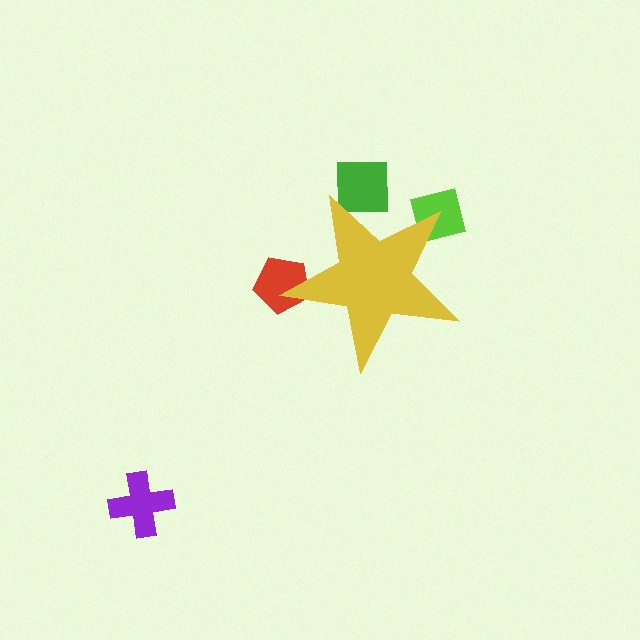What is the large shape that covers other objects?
A yellow star.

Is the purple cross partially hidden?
No, the purple cross is fully visible.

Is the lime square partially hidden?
Yes, the lime square is partially hidden behind the yellow star.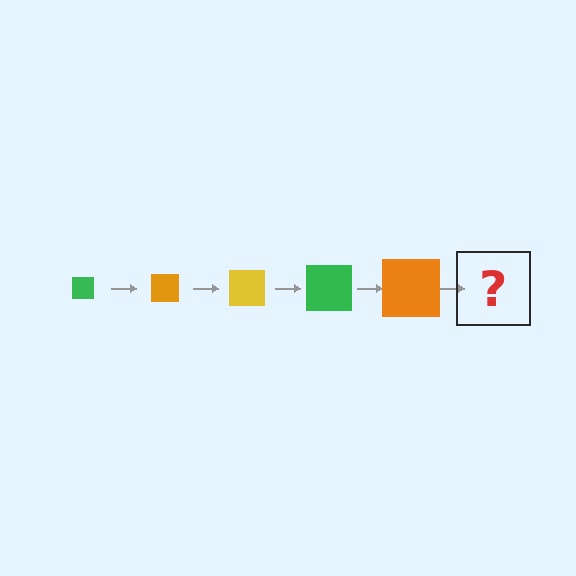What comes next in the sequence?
The next element should be a yellow square, larger than the previous one.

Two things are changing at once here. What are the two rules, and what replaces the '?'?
The two rules are that the square grows larger each step and the color cycles through green, orange, and yellow. The '?' should be a yellow square, larger than the previous one.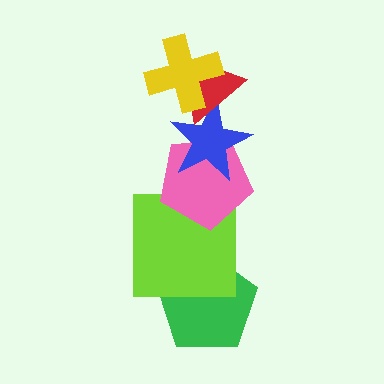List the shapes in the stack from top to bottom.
From top to bottom: the yellow cross, the red triangle, the blue star, the pink pentagon, the lime square, the green pentagon.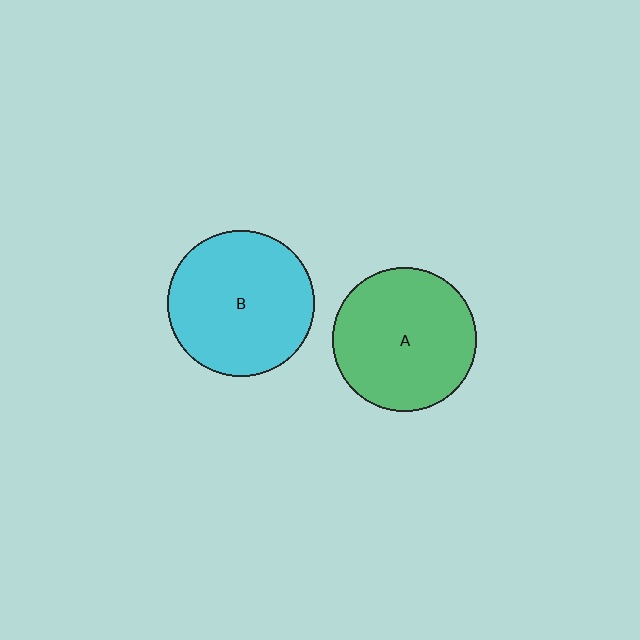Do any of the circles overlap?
No, none of the circles overlap.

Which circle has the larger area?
Circle B (cyan).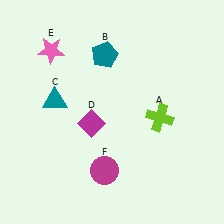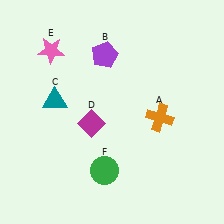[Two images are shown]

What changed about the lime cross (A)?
In Image 1, A is lime. In Image 2, it changed to orange.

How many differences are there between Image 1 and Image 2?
There are 3 differences between the two images.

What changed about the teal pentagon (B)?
In Image 1, B is teal. In Image 2, it changed to purple.